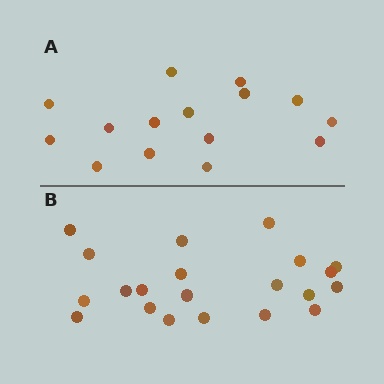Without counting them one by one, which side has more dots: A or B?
Region B (the bottom region) has more dots.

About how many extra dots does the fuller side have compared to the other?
Region B has about 6 more dots than region A.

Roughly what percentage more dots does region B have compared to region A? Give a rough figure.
About 40% more.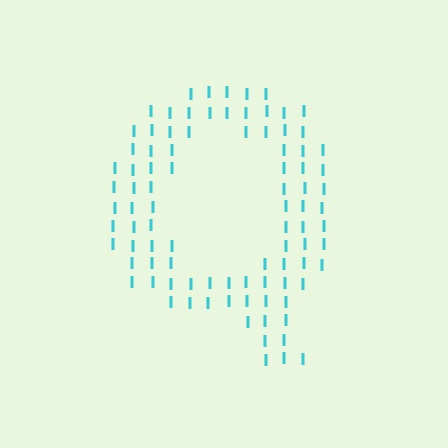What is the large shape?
The large shape is the letter Q.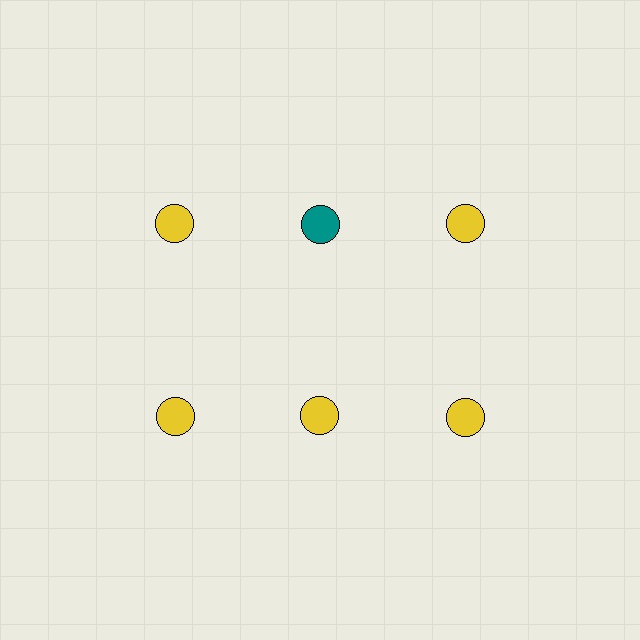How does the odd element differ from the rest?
It has a different color: teal instead of yellow.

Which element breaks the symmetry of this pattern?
The teal circle in the top row, second from left column breaks the symmetry. All other shapes are yellow circles.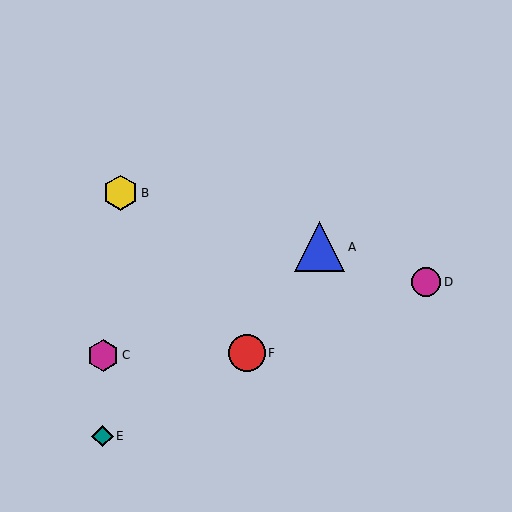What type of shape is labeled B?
Shape B is a yellow hexagon.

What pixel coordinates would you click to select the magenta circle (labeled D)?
Click at (426, 282) to select the magenta circle D.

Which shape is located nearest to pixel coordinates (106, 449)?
The teal diamond (labeled E) at (102, 436) is nearest to that location.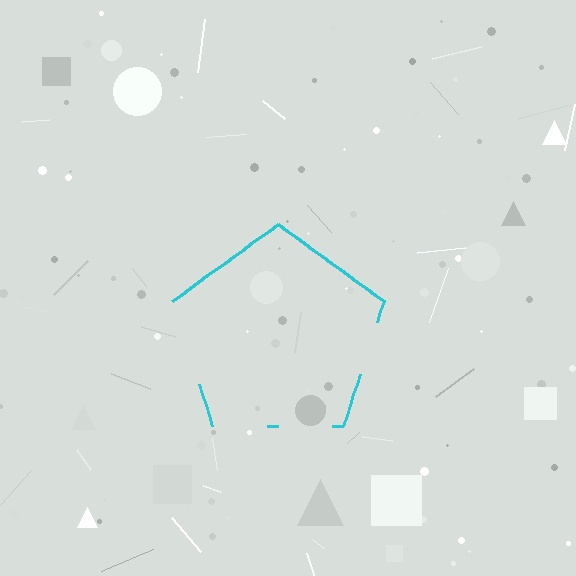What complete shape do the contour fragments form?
The contour fragments form a pentagon.